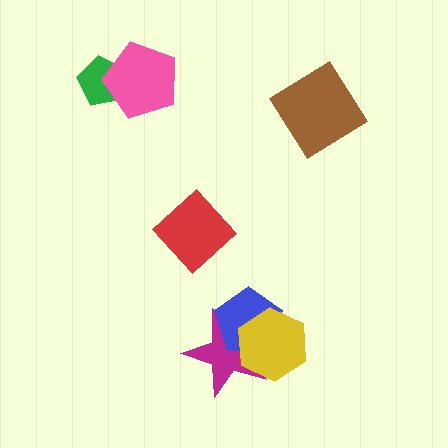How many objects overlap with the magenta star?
2 objects overlap with the magenta star.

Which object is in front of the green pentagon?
The pink pentagon is in front of the green pentagon.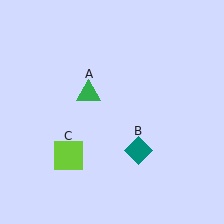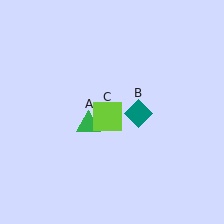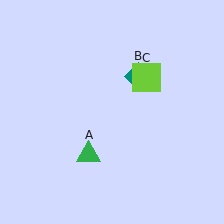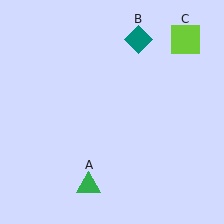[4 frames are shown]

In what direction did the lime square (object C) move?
The lime square (object C) moved up and to the right.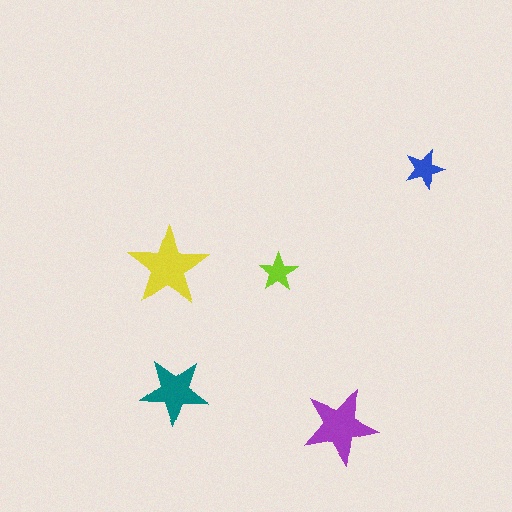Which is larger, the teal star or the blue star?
The teal one.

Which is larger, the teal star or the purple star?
The purple one.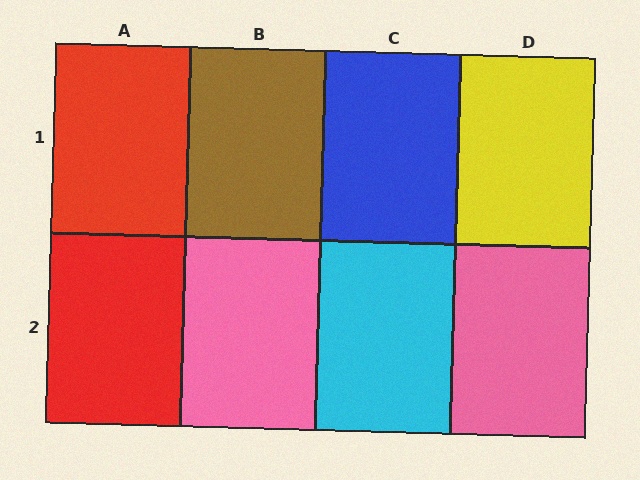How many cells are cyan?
1 cell is cyan.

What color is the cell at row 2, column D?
Pink.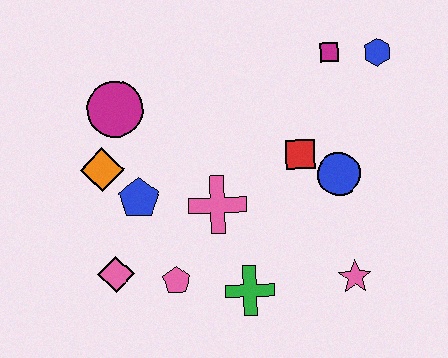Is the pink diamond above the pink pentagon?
Yes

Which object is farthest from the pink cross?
The blue hexagon is farthest from the pink cross.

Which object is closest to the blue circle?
The red square is closest to the blue circle.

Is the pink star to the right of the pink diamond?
Yes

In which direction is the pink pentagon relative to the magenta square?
The pink pentagon is below the magenta square.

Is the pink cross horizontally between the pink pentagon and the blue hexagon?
Yes